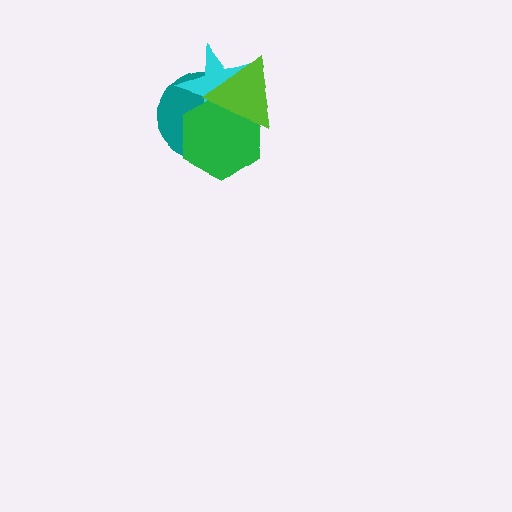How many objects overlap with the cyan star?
3 objects overlap with the cyan star.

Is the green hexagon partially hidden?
Yes, it is partially covered by another shape.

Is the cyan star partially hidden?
Yes, it is partially covered by another shape.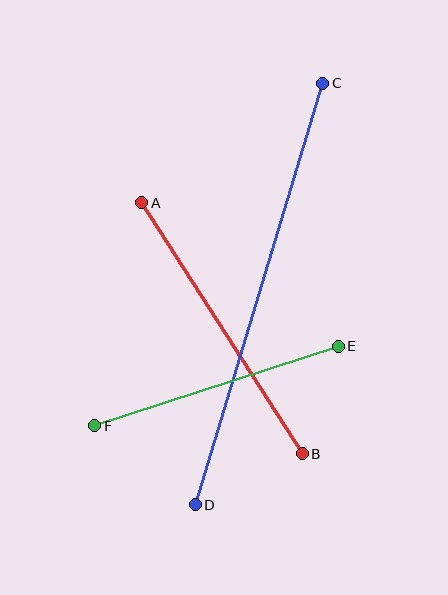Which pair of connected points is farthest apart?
Points C and D are farthest apart.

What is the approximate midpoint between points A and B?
The midpoint is at approximately (222, 328) pixels.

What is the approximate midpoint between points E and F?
The midpoint is at approximately (216, 386) pixels.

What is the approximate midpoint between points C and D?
The midpoint is at approximately (259, 294) pixels.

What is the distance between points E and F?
The distance is approximately 256 pixels.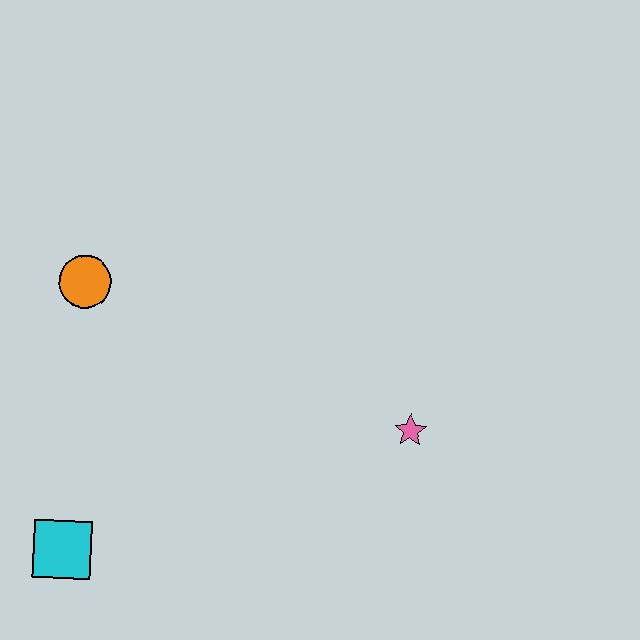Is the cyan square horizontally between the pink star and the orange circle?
No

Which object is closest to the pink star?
The orange circle is closest to the pink star.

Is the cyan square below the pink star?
Yes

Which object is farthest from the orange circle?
The pink star is farthest from the orange circle.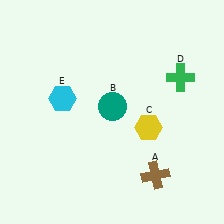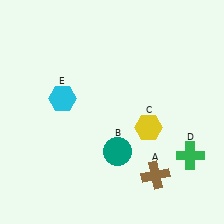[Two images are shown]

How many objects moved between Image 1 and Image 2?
2 objects moved between the two images.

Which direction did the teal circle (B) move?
The teal circle (B) moved down.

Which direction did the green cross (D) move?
The green cross (D) moved down.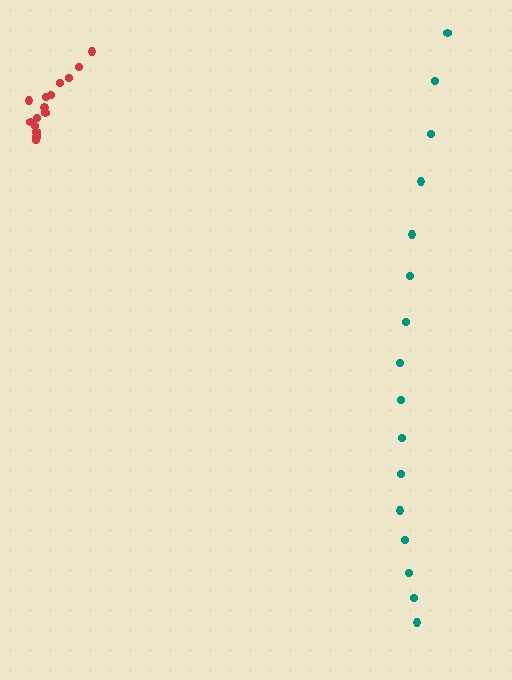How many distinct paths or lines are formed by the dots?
There are 2 distinct paths.